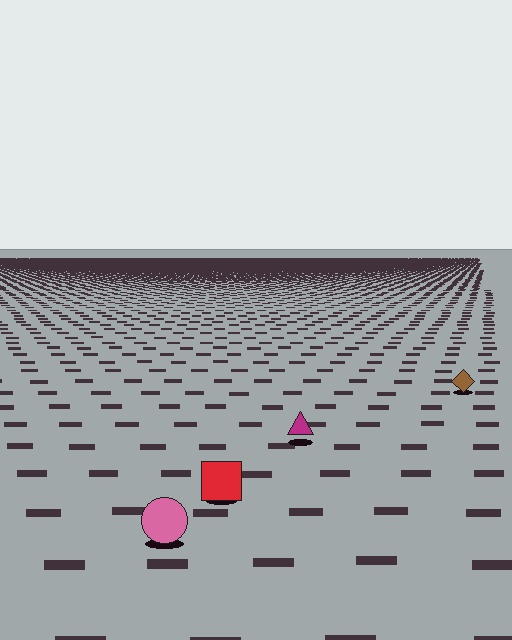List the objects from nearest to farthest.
From nearest to farthest: the pink circle, the red square, the magenta triangle, the brown diamond.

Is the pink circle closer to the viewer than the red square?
Yes. The pink circle is closer — you can tell from the texture gradient: the ground texture is coarser near it.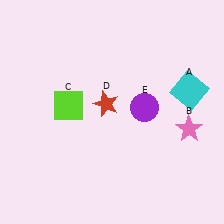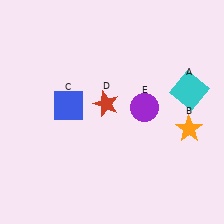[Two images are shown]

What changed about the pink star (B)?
In Image 1, B is pink. In Image 2, it changed to orange.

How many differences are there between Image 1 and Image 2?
There are 2 differences between the two images.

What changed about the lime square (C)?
In Image 1, C is lime. In Image 2, it changed to blue.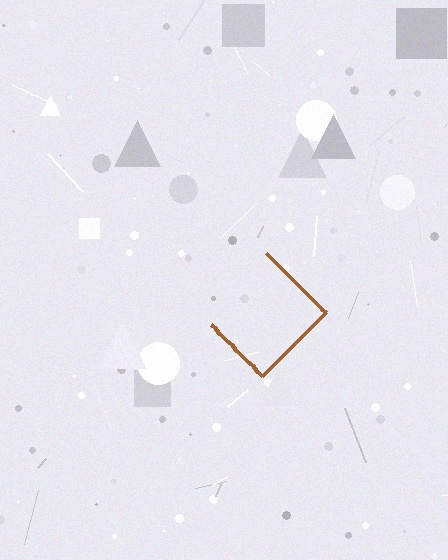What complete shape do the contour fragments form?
The contour fragments form a diamond.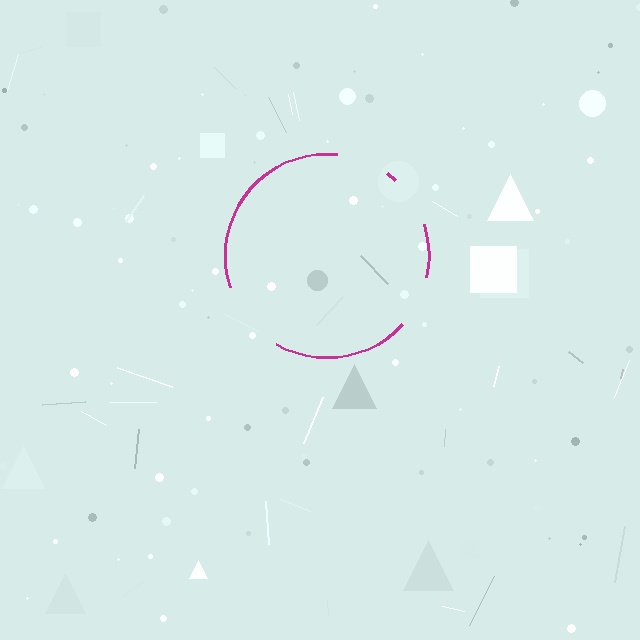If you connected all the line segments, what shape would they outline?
They would outline a circle.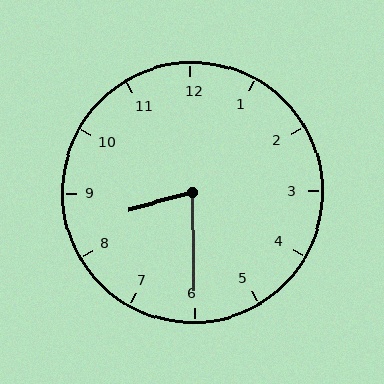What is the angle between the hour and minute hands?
Approximately 75 degrees.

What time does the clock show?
8:30.